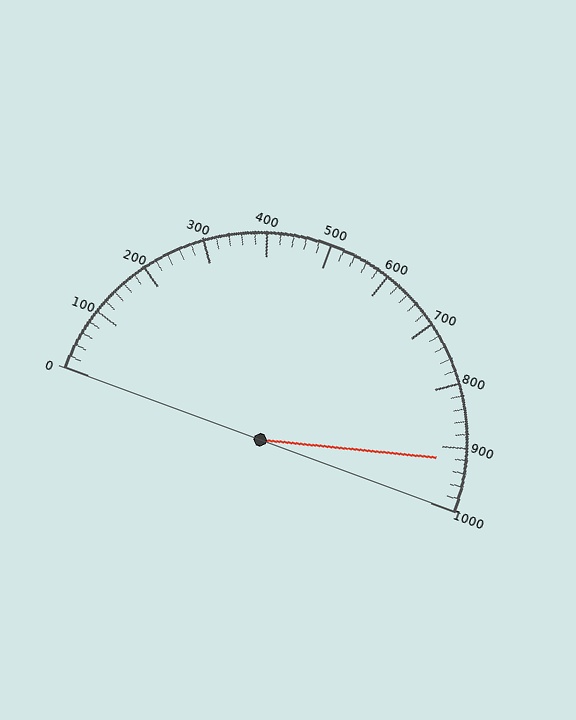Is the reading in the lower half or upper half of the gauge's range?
The reading is in the upper half of the range (0 to 1000).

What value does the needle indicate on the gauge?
The needle indicates approximately 920.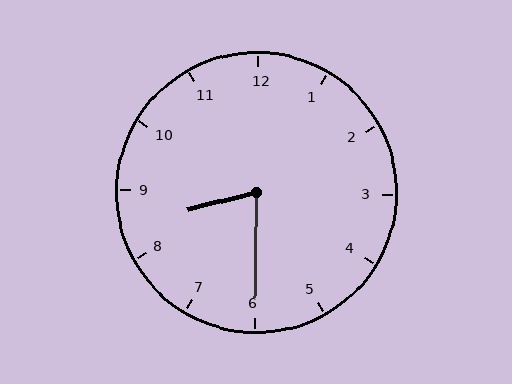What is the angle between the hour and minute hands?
Approximately 75 degrees.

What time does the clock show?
8:30.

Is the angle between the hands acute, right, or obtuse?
It is acute.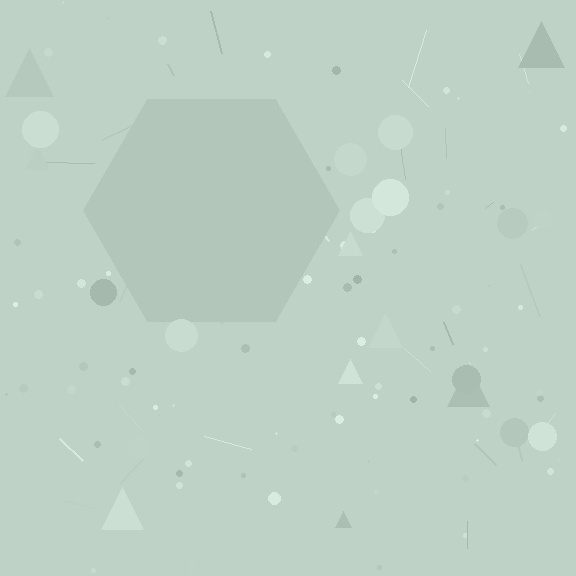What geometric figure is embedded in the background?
A hexagon is embedded in the background.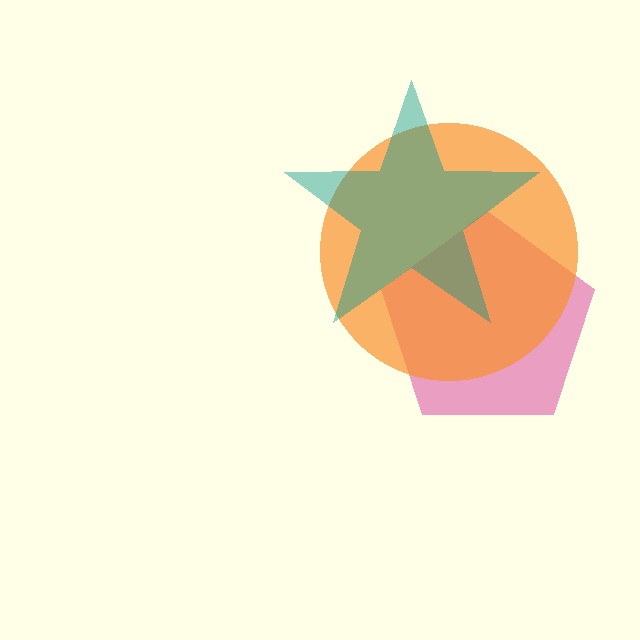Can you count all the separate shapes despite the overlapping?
Yes, there are 3 separate shapes.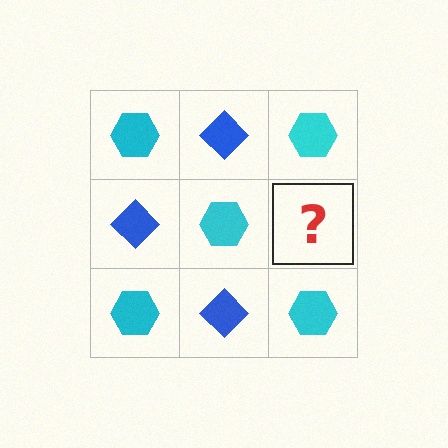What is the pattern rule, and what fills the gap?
The rule is that it alternates cyan hexagon and blue diamond in a checkerboard pattern. The gap should be filled with a blue diamond.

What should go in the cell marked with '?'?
The missing cell should contain a blue diamond.